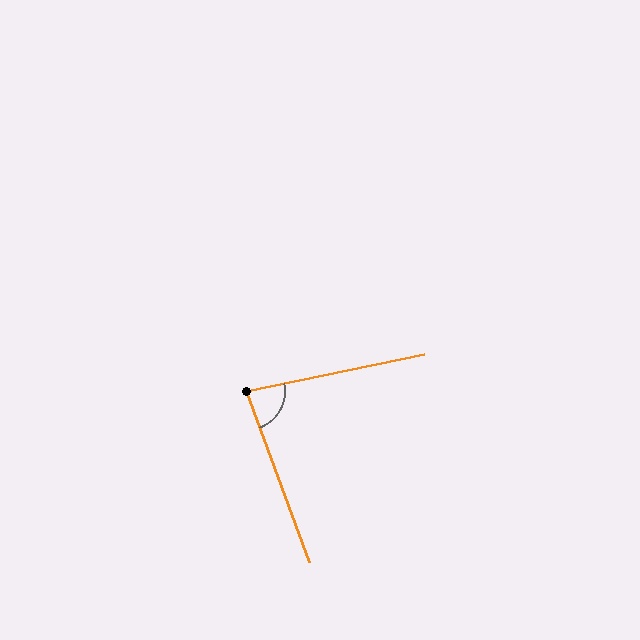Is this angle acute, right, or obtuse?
It is acute.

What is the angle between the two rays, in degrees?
Approximately 82 degrees.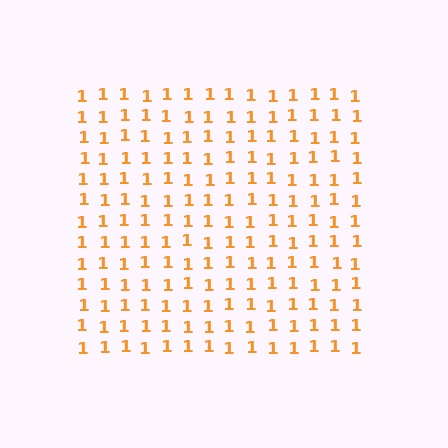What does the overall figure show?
The overall figure shows a square.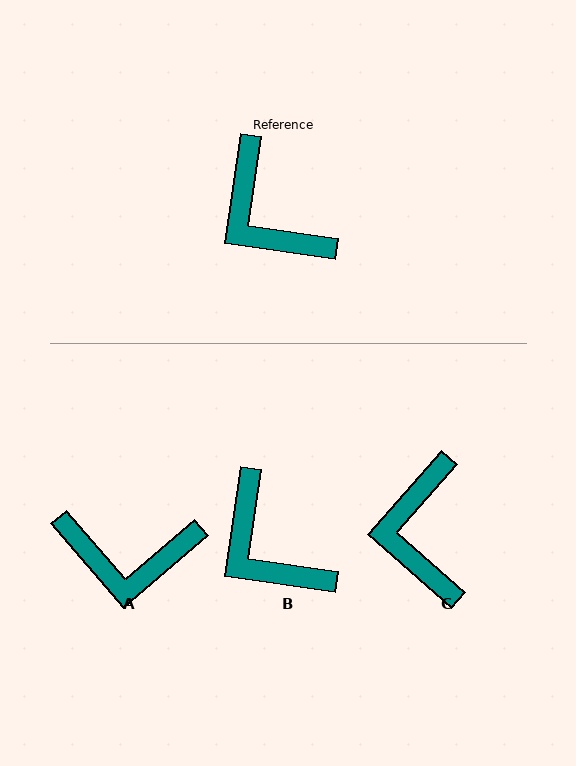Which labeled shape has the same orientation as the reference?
B.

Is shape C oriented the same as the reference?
No, it is off by about 33 degrees.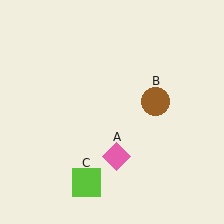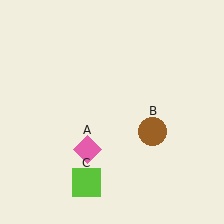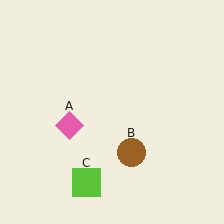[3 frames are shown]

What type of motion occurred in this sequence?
The pink diamond (object A), brown circle (object B) rotated clockwise around the center of the scene.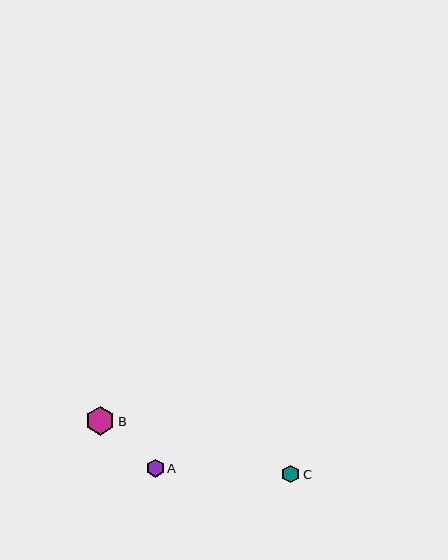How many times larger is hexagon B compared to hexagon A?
Hexagon B is approximately 1.6 times the size of hexagon A.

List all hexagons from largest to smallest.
From largest to smallest: B, A, C.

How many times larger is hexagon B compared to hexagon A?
Hexagon B is approximately 1.6 times the size of hexagon A.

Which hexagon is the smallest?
Hexagon C is the smallest with a size of approximately 18 pixels.